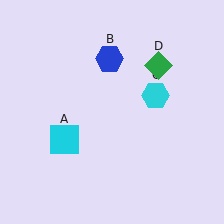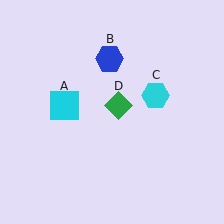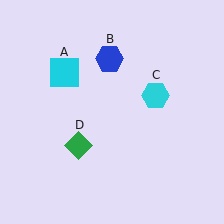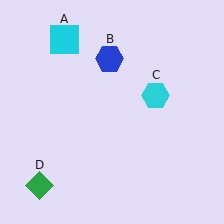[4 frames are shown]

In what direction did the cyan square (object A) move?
The cyan square (object A) moved up.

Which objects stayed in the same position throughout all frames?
Blue hexagon (object B) and cyan hexagon (object C) remained stationary.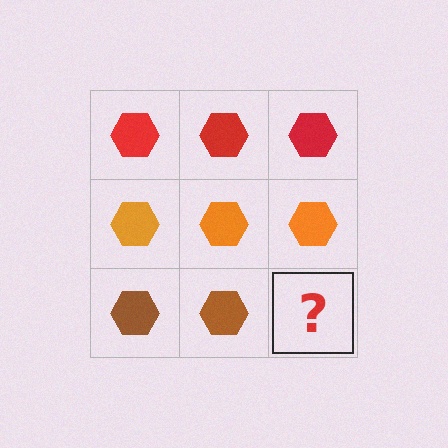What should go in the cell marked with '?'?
The missing cell should contain a brown hexagon.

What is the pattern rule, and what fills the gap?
The rule is that each row has a consistent color. The gap should be filled with a brown hexagon.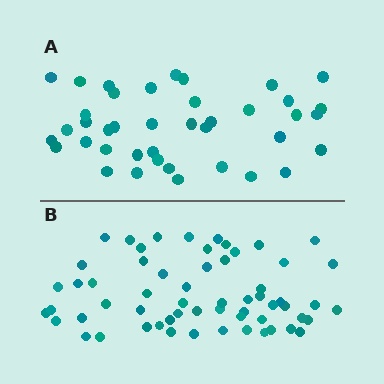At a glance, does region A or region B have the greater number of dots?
Region B (the bottom region) has more dots.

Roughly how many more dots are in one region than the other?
Region B has approximately 20 more dots than region A.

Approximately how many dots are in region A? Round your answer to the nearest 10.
About 40 dots.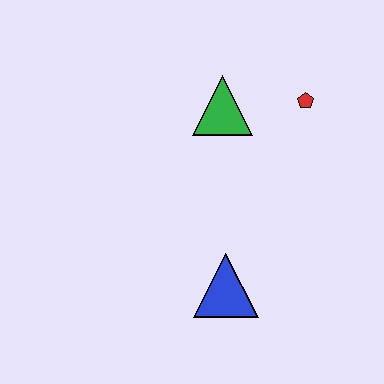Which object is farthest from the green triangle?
The blue triangle is farthest from the green triangle.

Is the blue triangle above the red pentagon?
No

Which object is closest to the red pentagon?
The green triangle is closest to the red pentagon.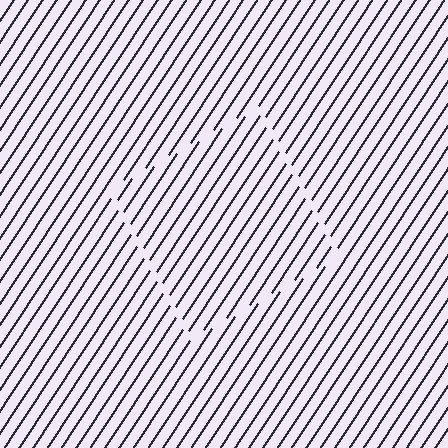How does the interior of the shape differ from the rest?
The interior of the shape contains the same grating, shifted by half a period — the contour is defined by the phase discontinuity where line-ends from the inner and outer gratings abut.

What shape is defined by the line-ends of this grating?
An illusory square. The interior of the shape contains the same grating, shifted by half a period — the contour is defined by the phase discontinuity where line-ends from the inner and outer gratings abut.